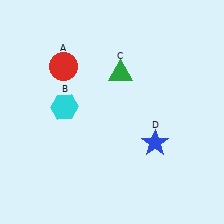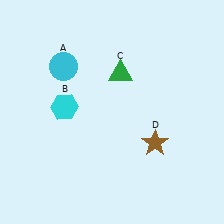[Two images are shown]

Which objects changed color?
A changed from red to cyan. D changed from blue to brown.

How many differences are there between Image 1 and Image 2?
There are 2 differences between the two images.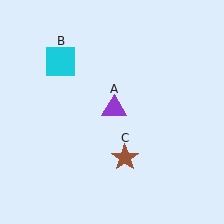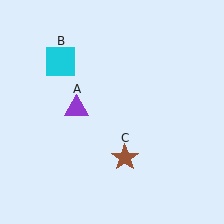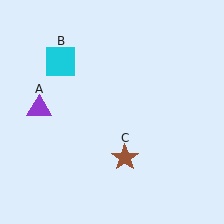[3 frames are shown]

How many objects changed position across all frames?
1 object changed position: purple triangle (object A).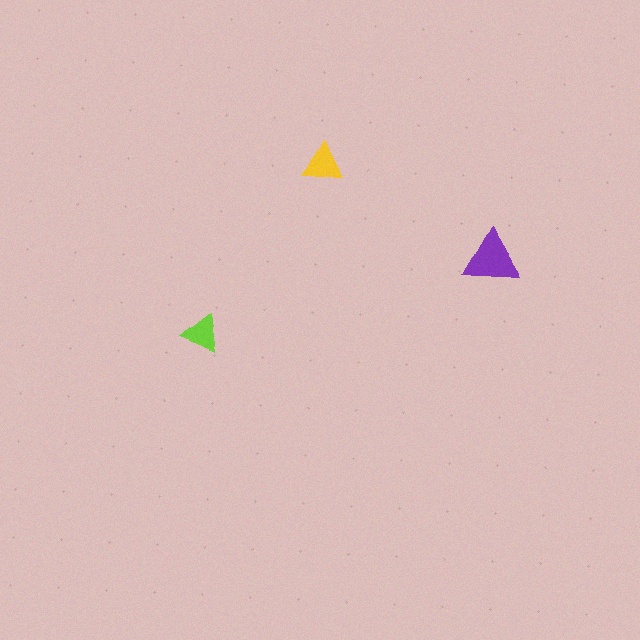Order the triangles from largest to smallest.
the purple one, the yellow one, the lime one.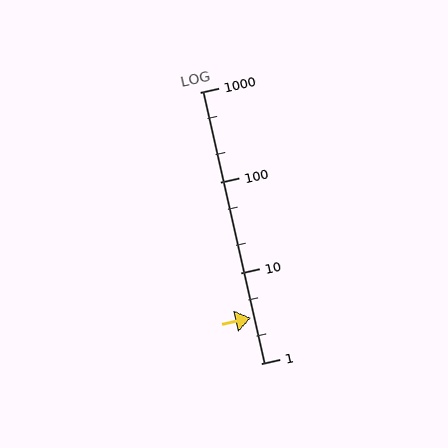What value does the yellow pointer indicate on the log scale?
The pointer indicates approximately 3.2.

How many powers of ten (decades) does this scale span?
The scale spans 3 decades, from 1 to 1000.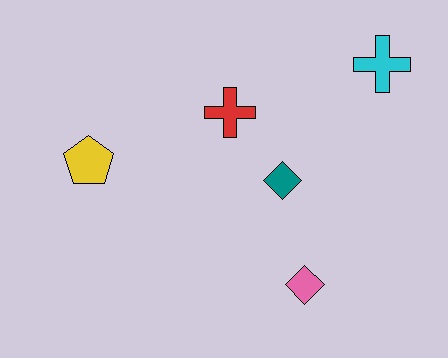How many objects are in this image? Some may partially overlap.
There are 5 objects.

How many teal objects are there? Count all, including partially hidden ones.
There is 1 teal object.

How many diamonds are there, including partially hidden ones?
There are 2 diamonds.